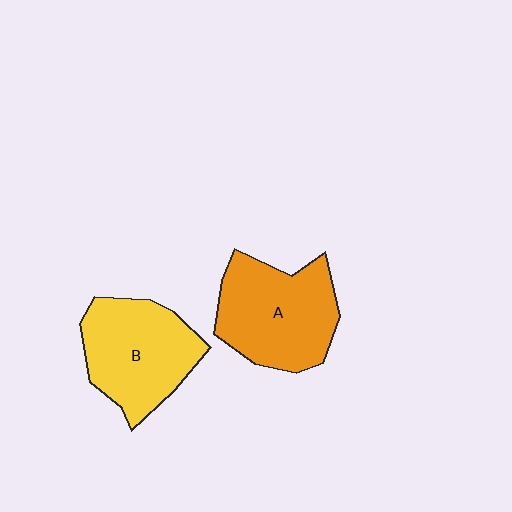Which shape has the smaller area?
Shape B (yellow).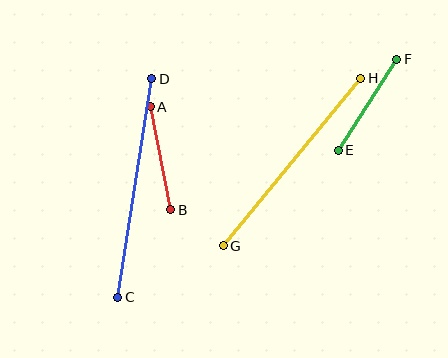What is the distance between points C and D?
The distance is approximately 221 pixels.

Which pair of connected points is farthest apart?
Points C and D are farthest apart.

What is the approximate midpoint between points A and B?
The midpoint is at approximately (160, 158) pixels.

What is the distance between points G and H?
The distance is approximately 217 pixels.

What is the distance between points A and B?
The distance is approximately 105 pixels.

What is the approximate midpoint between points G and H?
The midpoint is at approximately (292, 162) pixels.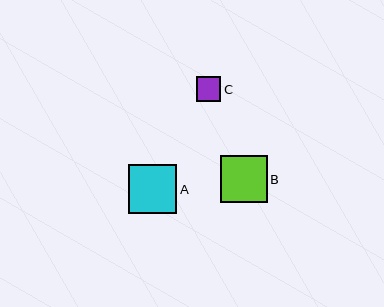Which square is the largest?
Square A is the largest with a size of approximately 49 pixels.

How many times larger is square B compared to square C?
Square B is approximately 1.9 times the size of square C.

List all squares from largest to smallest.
From largest to smallest: A, B, C.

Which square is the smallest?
Square C is the smallest with a size of approximately 25 pixels.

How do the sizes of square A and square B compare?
Square A and square B are approximately the same size.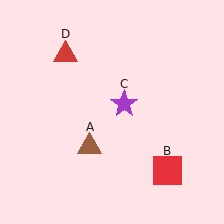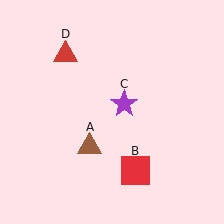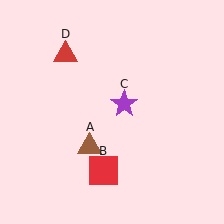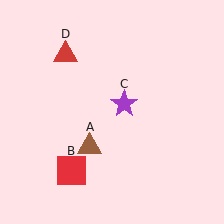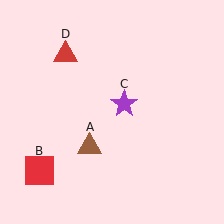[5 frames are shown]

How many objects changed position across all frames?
1 object changed position: red square (object B).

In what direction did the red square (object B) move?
The red square (object B) moved left.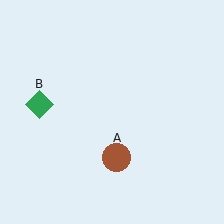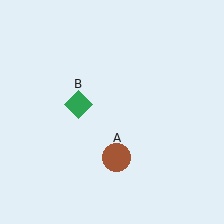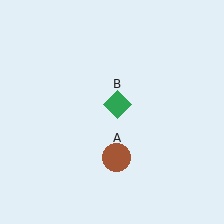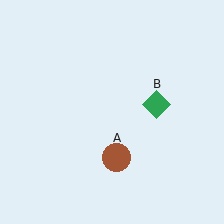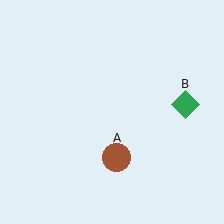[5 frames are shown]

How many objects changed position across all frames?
1 object changed position: green diamond (object B).